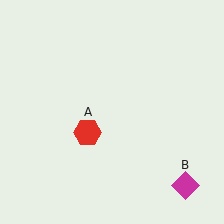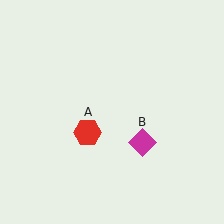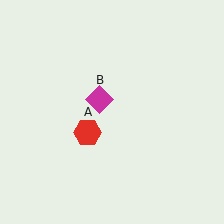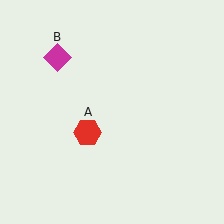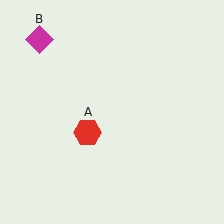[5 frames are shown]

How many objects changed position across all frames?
1 object changed position: magenta diamond (object B).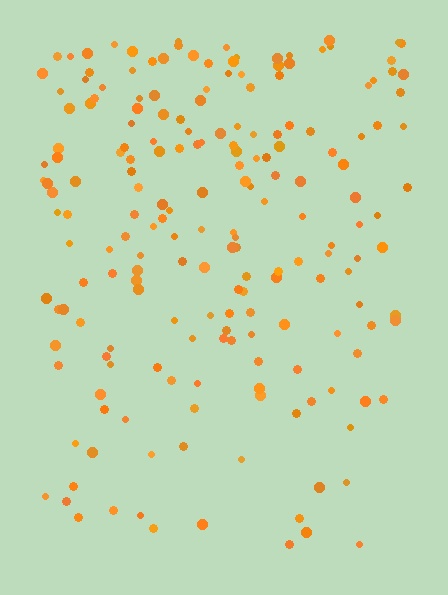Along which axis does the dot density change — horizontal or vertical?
Vertical.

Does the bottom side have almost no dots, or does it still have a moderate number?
Still a moderate number, just noticeably fewer than the top.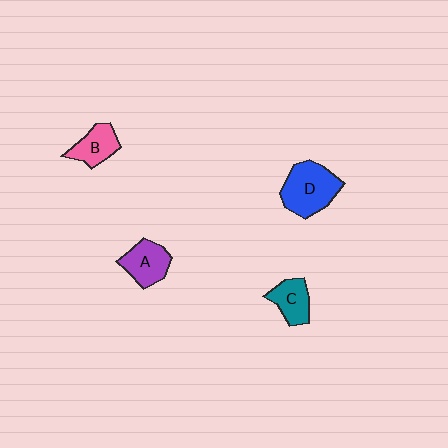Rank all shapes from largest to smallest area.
From largest to smallest: D (blue), A (purple), B (pink), C (teal).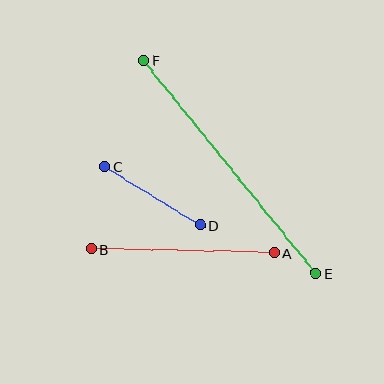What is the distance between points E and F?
The distance is approximately 274 pixels.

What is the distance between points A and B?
The distance is approximately 183 pixels.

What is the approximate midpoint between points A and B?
The midpoint is at approximately (182, 251) pixels.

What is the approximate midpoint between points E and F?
The midpoint is at approximately (230, 167) pixels.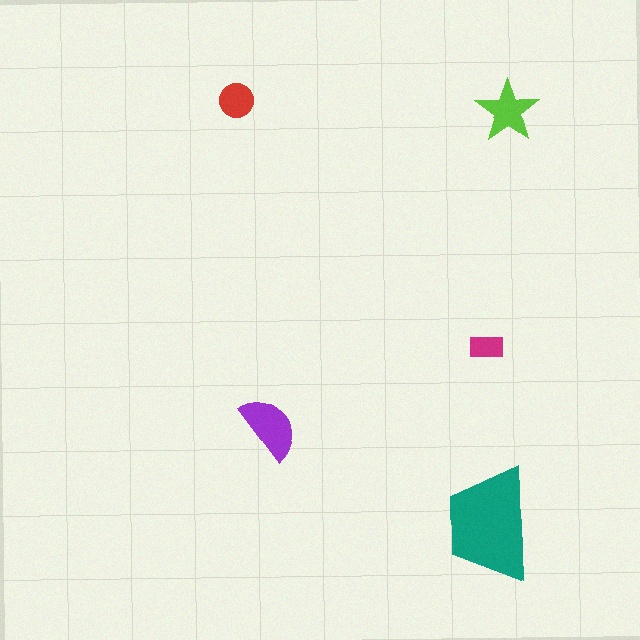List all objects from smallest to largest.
The magenta rectangle, the red circle, the lime star, the purple semicircle, the teal trapezoid.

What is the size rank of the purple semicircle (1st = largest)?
2nd.